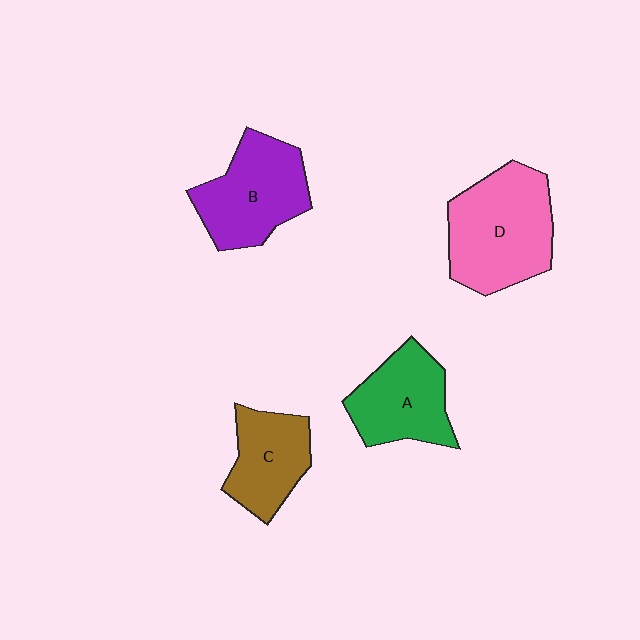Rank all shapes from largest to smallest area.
From largest to smallest: D (pink), B (purple), A (green), C (brown).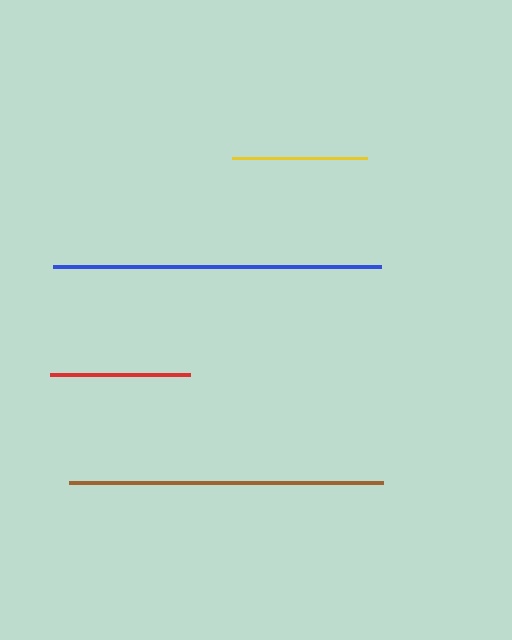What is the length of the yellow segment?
The yellow segment is approximately 134 pixels long.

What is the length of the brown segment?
The brown segment is approximately 314 pixels long.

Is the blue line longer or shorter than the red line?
The blue line is longer than the red line.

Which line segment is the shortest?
The yellow line is the shortest at approximately 134 pixels.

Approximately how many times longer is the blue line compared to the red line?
The blue line is approximately 2.3 times the length of the red line.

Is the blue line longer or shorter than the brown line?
The blue line is longer than the brown line.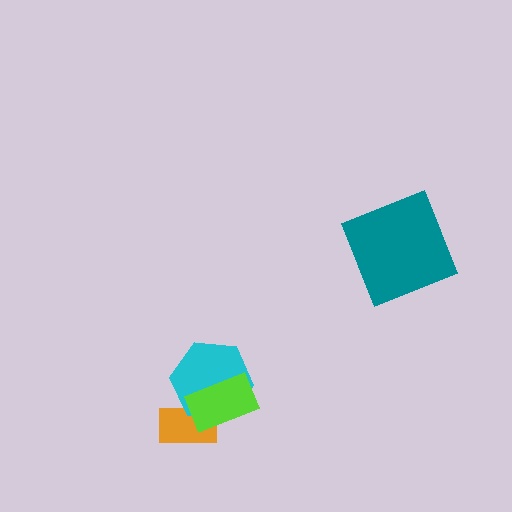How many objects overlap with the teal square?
0 objects overlap with the teal square.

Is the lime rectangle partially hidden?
No, no other shape covers it.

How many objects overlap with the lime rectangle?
2 objects overlap with the lime rectangle.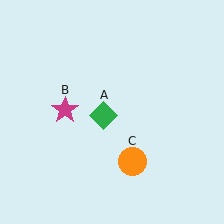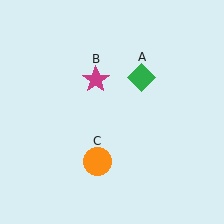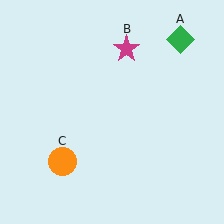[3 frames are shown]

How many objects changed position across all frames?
3 objects changed position: green diamond (object A), magenta star (object B), orange circle (object C).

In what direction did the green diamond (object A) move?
The green diamond (object A) moved up and to the right.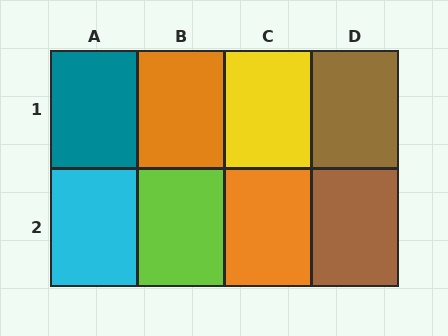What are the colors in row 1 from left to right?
Teal, orange, yellow, brown.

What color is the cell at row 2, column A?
Cyan.